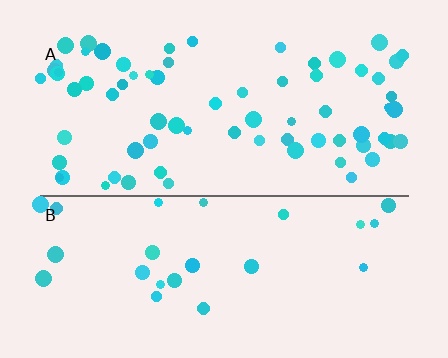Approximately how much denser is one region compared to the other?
Approximately 2.7× — region A over region B.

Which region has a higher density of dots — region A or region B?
A (the top).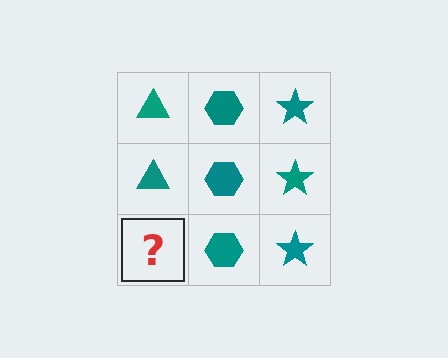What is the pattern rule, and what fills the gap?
The rule is that each column has a consistent shape. The gap should be filled with a teal triangle.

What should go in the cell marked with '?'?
The missing cell should contain a teal triangle.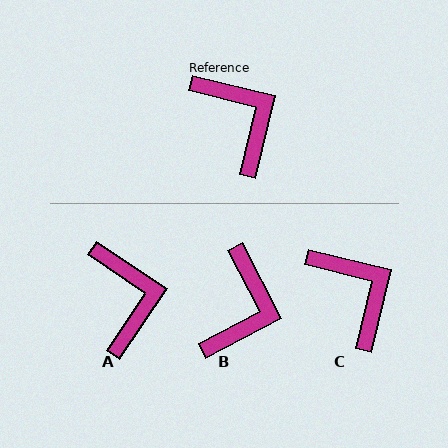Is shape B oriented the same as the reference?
No, it is off by about 49 degrees.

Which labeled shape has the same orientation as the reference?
C.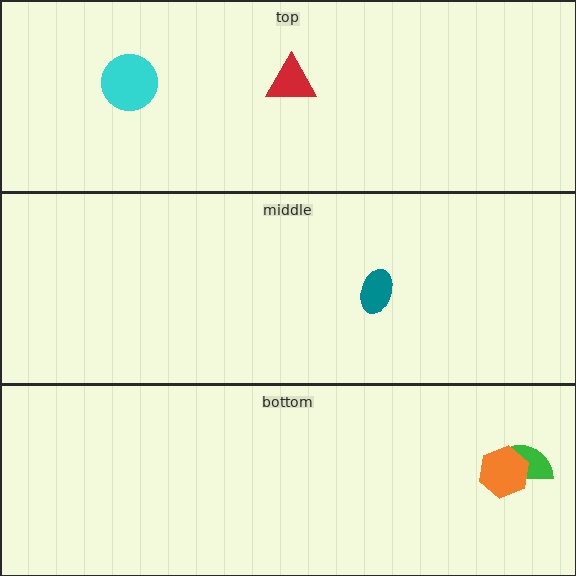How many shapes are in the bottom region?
2.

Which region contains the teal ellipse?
The middle region.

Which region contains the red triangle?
The top region.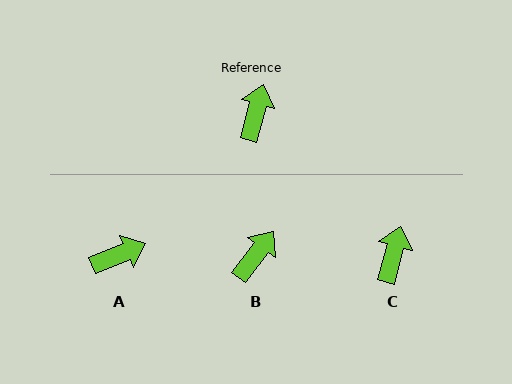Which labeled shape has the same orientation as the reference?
C.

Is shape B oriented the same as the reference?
No, it is off by about 22 degrees.